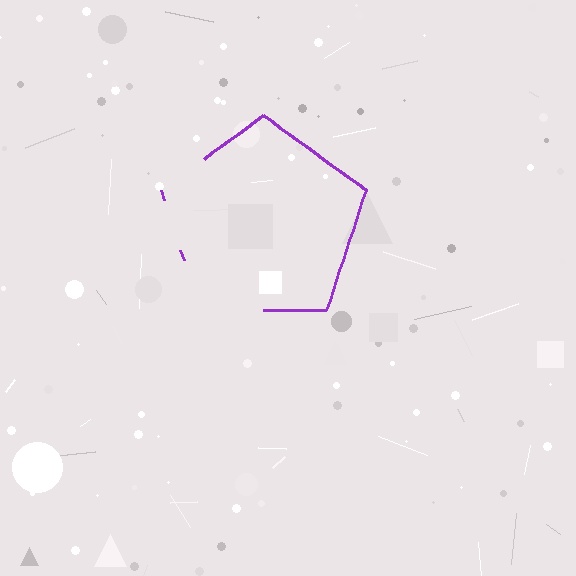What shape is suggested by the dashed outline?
The dashed outline suggests a pentagon.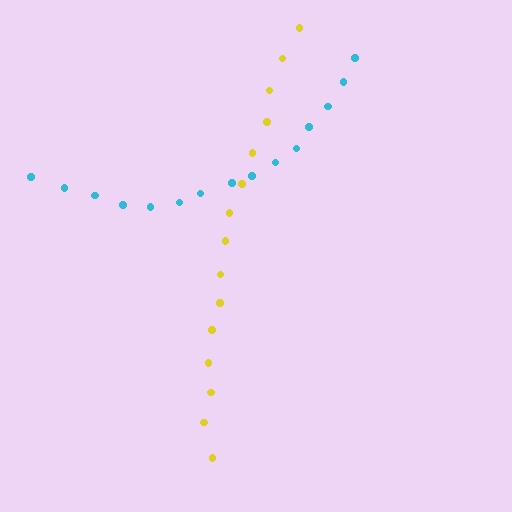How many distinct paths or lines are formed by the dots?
There are 2 distinct paths.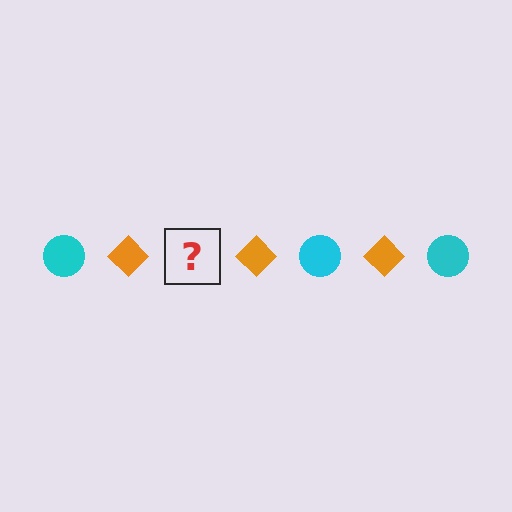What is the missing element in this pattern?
The missing element is a cyan circle.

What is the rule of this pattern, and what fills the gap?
The rule is that the pattern alternates between cyan circle and orange diamond. The gap should be filled with a cyan circle.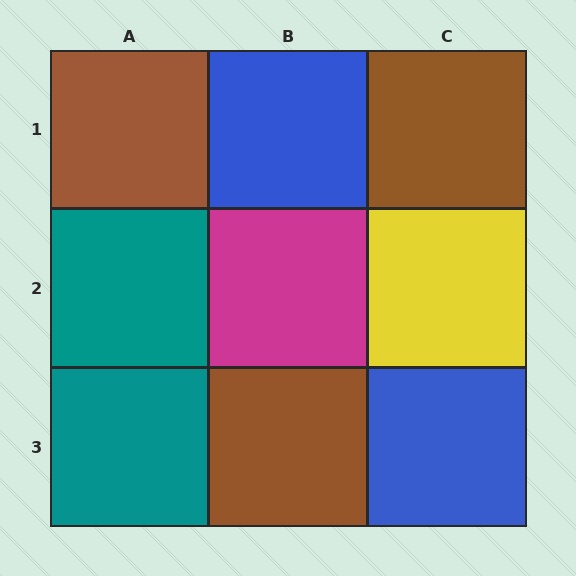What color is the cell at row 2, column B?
Magenta.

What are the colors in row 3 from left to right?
Teal, brown, blue.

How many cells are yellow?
1 cell is yellow.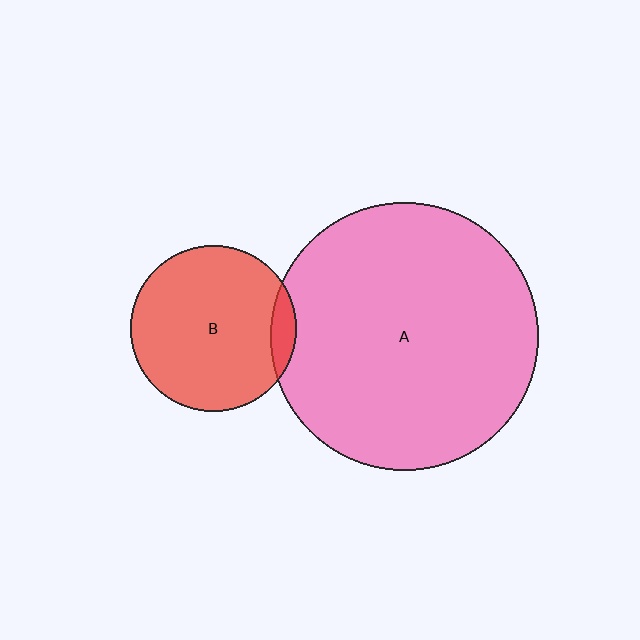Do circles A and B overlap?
Yes.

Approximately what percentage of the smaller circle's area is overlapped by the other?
Approximately 10%.